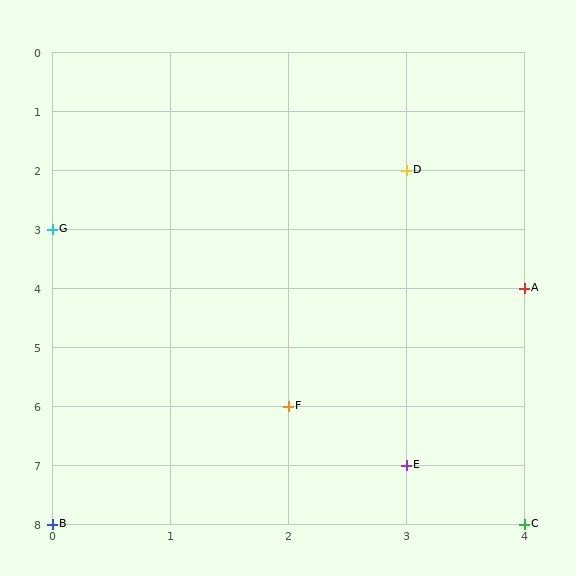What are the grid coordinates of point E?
Point E is at grid coordinates (3, 7).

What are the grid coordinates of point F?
Point F is at grid coordinates (2, 6).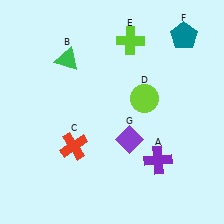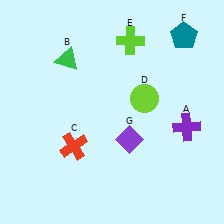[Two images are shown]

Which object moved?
The purple cross (A) moved up.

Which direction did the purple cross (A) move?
The purple cross (A) moved up.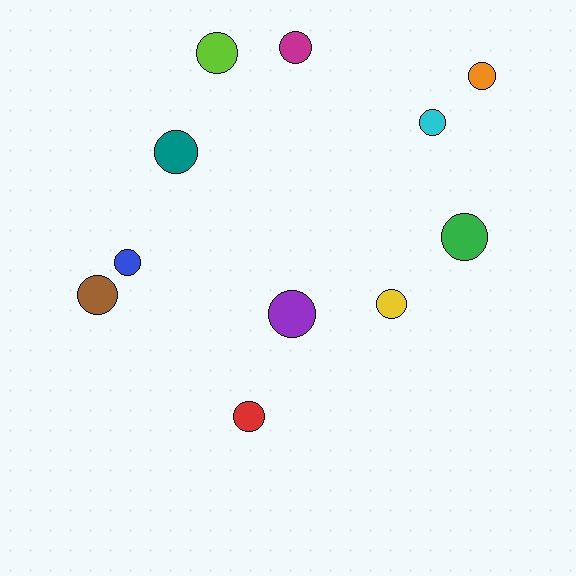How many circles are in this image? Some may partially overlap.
There are 11 circles.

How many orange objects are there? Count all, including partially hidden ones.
There is 1 orange object.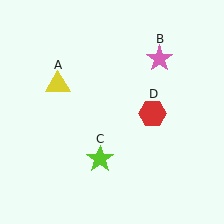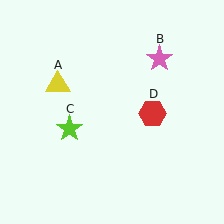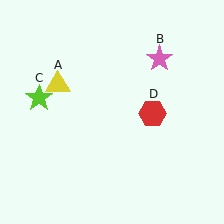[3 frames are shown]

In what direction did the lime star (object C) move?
The lime star (object C) moved up and to the left.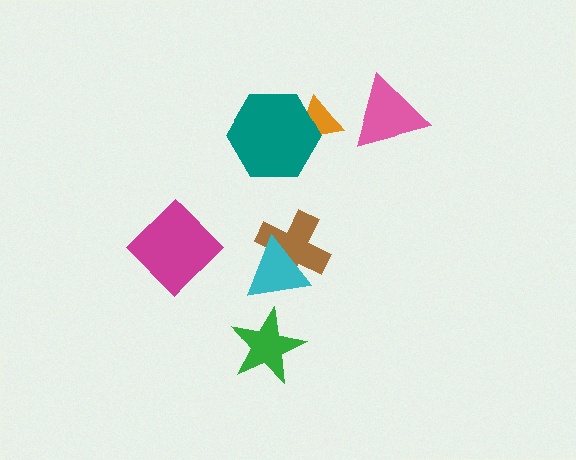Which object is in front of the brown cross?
The cyan triangle is in front of the brown cross.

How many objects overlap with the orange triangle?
1 object overlaps with the orange triangle.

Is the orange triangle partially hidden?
Yes, it is partially covered by another shape.